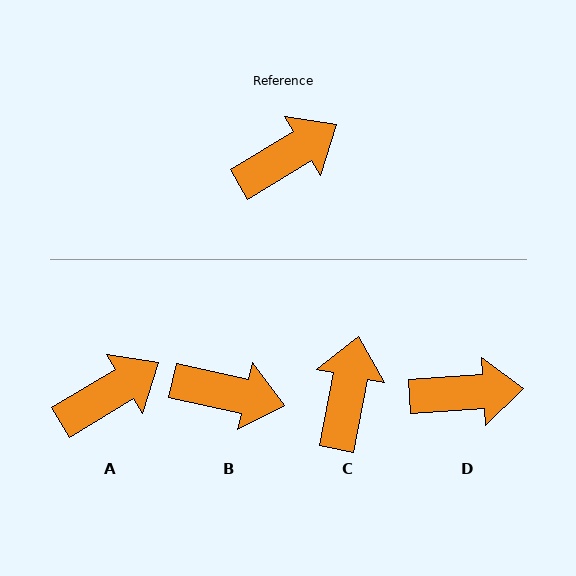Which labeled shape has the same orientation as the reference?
A.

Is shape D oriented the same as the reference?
No, it is off by about 27 degrees.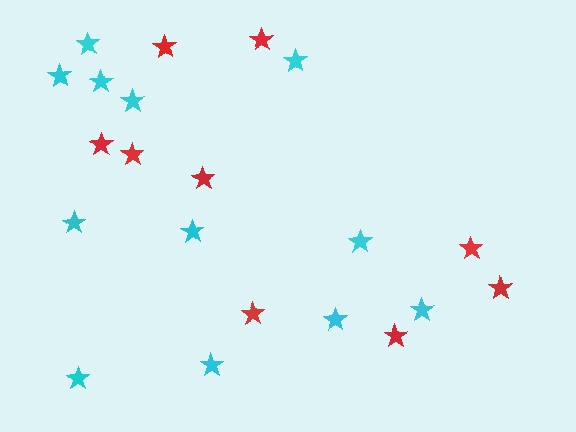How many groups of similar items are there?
There are 2 groups: one group of red stars (9) and one group of cyan stars (12).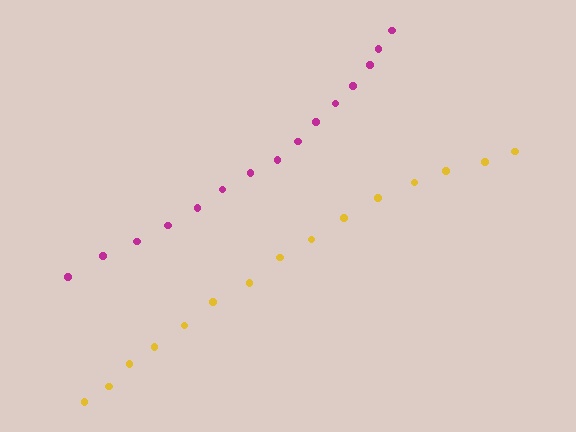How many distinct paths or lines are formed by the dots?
There are 2 distinct paths.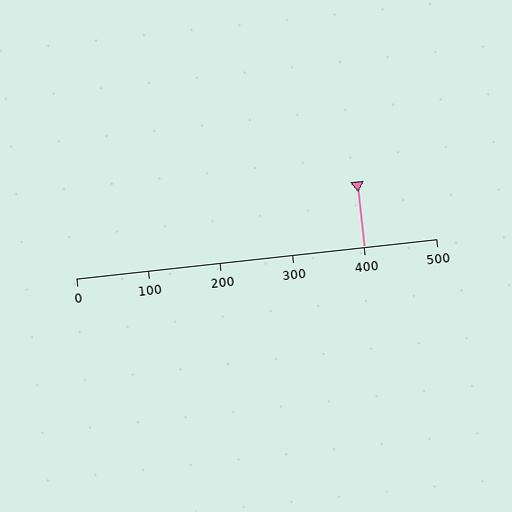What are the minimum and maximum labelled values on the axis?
The axis runs from 0 to 500.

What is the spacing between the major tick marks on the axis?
The major ticks are spaced 100 apart.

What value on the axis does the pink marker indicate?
The marker indicates approximately 400.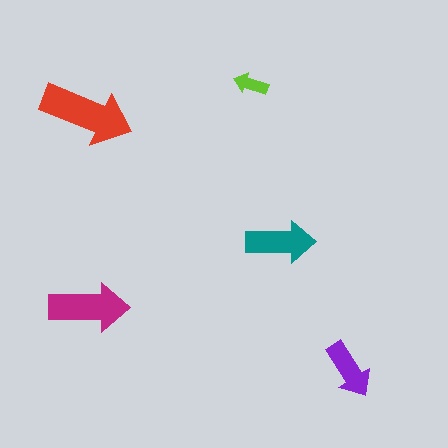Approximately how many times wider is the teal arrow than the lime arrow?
About 2 times wider.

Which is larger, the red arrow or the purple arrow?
The red one.